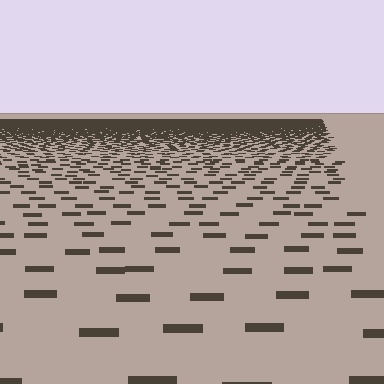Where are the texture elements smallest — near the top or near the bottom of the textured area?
Near the top.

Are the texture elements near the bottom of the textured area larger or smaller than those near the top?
Larger. Near the bottom, elements are closer to the viewer and appear at a bigger on-screen size.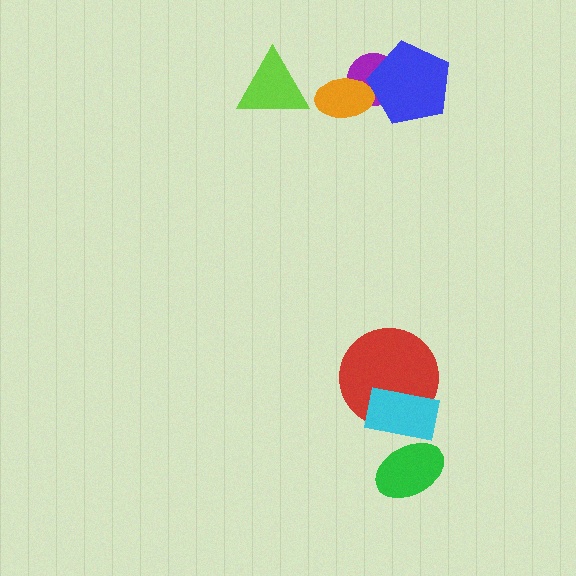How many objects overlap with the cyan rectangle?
2 objects overlap with the cyan rectangle.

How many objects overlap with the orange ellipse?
1 object overlaps with the orange ellipse.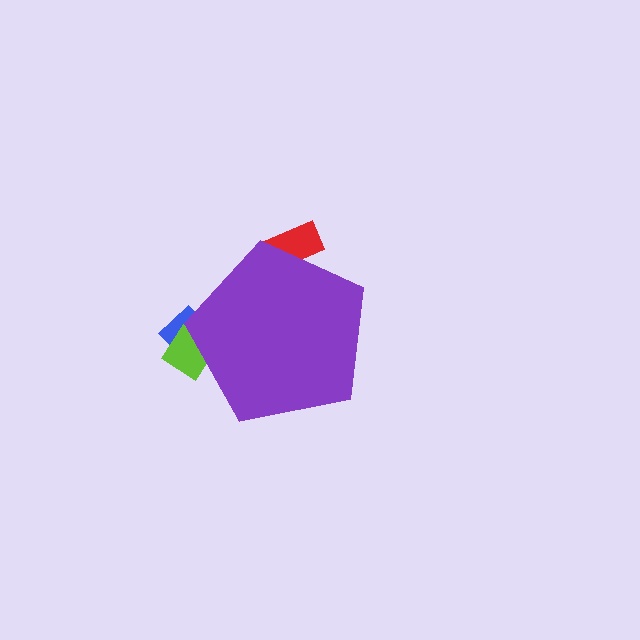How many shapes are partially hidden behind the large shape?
3 shapes are partially hidden.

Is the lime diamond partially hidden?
Yes, the lime diamond is partially hidden behind the purple pentagon.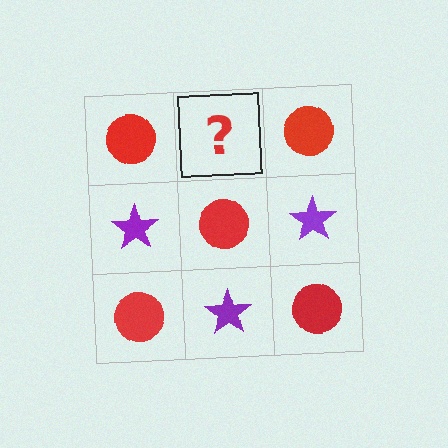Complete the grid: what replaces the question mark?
The question mark should be replaced with a purple star.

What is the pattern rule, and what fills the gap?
The rule is that it alternates red circle and purple star in a checkerboard pattern. The gap should be filled with a purple star.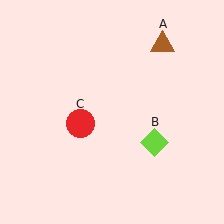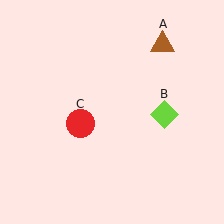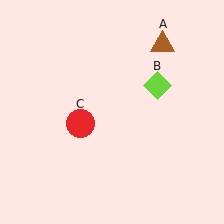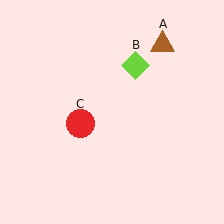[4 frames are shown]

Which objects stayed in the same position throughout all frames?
Brown triangle (object A) and red circle (object C) remained stationary.